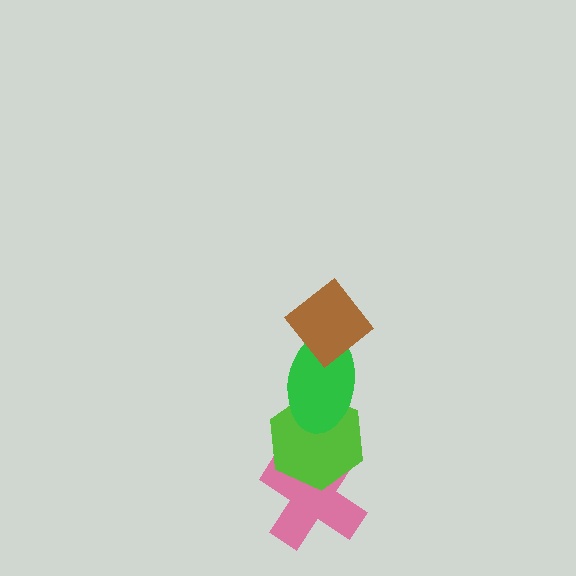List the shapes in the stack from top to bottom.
From top to bottom: the brown diamond, the green ellipse, the lime hexagon, the pink cross.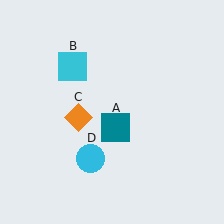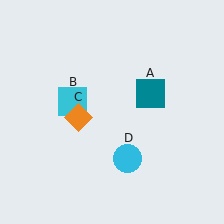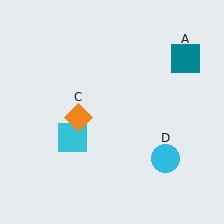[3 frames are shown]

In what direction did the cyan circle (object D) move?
The cyan circle (object D) moved right.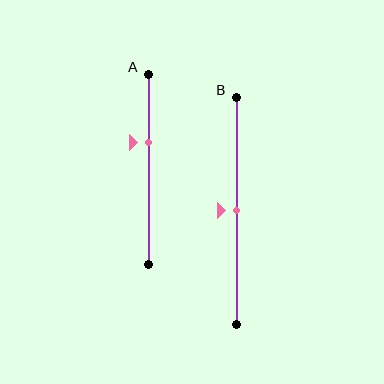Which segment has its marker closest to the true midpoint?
Segment B has its marker closest to the true midpoint.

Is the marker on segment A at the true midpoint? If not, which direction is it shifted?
No, the marker on segment A is shifted upward by about 14% of the segment length.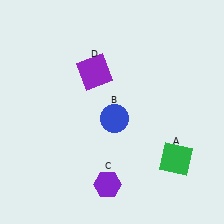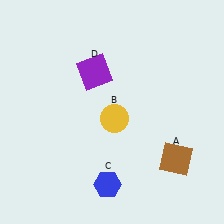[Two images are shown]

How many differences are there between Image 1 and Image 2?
There are 3 differences between the two images.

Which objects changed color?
A changed from green to brown. B changed from blue to yellow. C changed from purple to blue.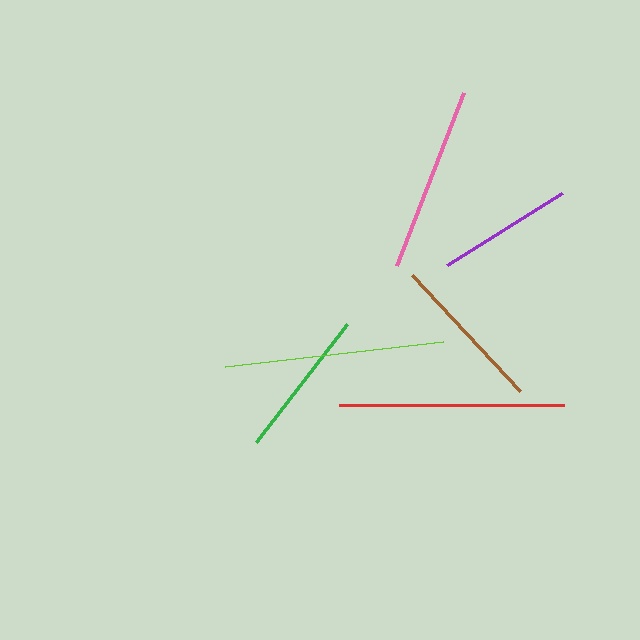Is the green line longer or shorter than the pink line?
The pink line is longer than the green line.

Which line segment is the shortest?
The purple line is the shortest at approximately 136 pixels.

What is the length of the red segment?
The red segment is approximately 225 pixels long.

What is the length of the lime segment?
The lime segment is approximately 219 pixels long.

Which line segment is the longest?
The red line is the longest at approximately 225 pixels.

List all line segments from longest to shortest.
From longest to shortest: red, lime, pink, brown, green, purple.